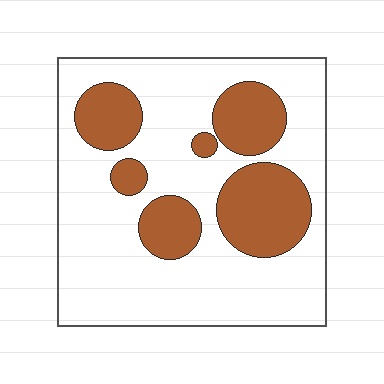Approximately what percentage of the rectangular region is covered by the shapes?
Approximately 30%.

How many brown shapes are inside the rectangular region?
6.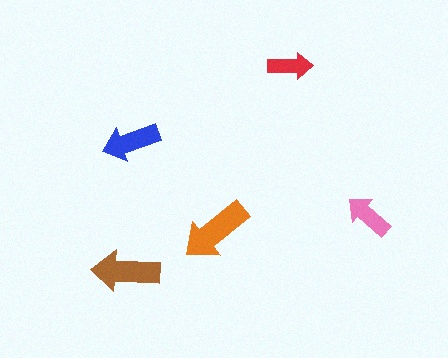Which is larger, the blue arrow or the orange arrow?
The orange one.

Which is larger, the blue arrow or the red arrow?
The blue one.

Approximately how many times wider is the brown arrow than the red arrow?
About 1.5 times wider.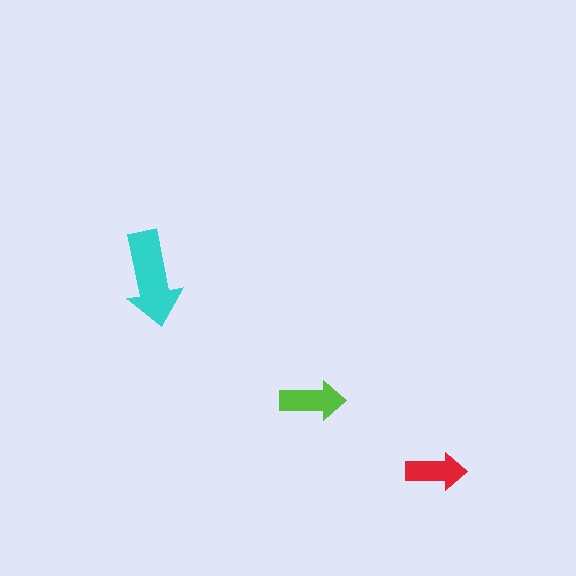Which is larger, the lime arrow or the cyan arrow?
The cyan one.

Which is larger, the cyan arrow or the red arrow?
The cyan one.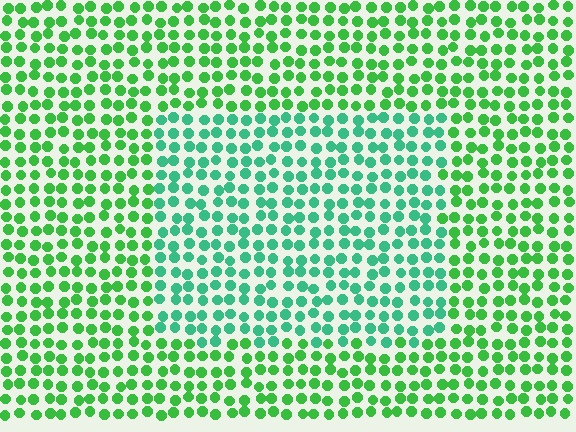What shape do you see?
I see a rectangle.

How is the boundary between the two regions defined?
The boundary is defined purely by a slight shift in hue (about 33 degrees). Spacing, size, and orientation are identical on both sides.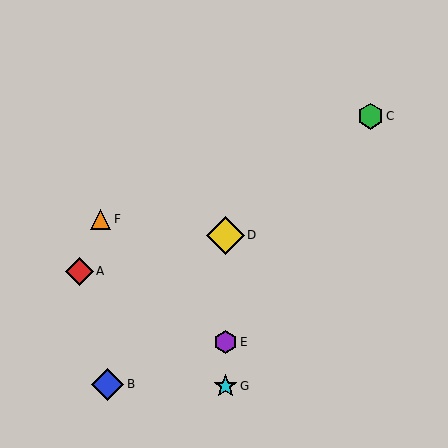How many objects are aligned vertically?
3 objects (D, E, G) are aligned vertically.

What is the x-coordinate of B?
Object B is at x≈107.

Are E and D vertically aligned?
Yes, both are at x≈225.